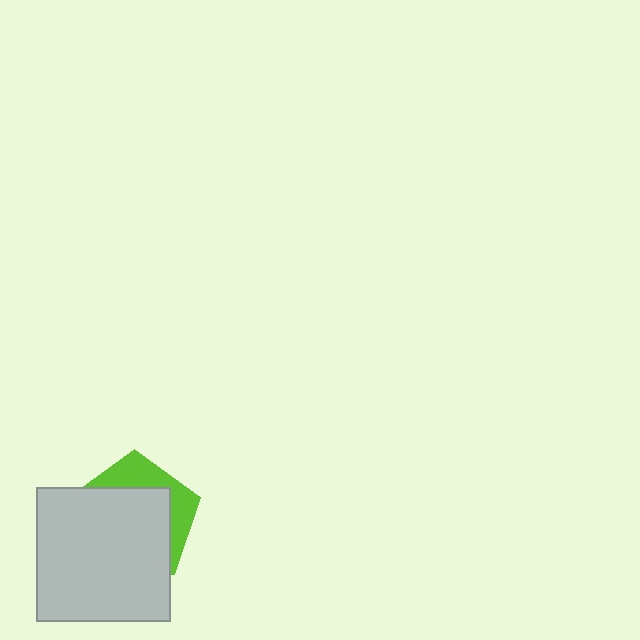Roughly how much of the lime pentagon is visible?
A small part of it is visible (roughly 30%).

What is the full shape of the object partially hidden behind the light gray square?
The partially hidden object is a lime pentagon.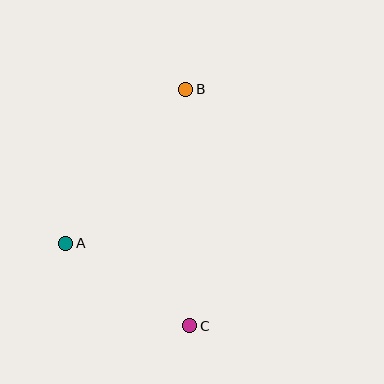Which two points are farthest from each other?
Points B and C are farthest from each other.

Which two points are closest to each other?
Points A and C are closest to each other.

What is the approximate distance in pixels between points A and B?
The distance between A and B is approximately 195 pixels.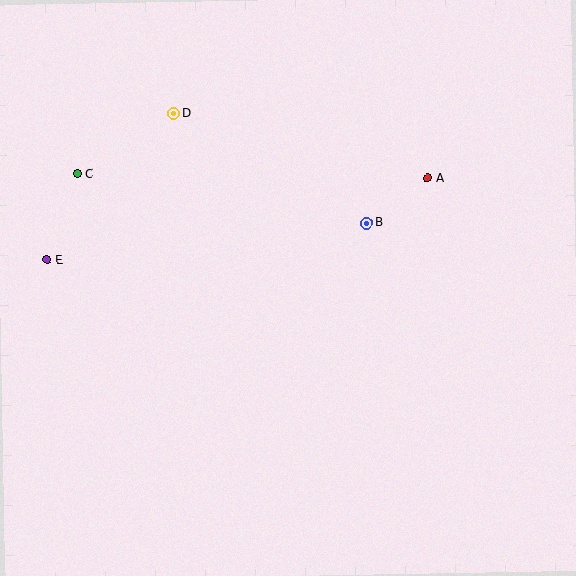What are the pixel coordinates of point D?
Point D is at (174, 113).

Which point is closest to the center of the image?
Point B at (366, 223) is closest to the center.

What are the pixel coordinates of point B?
Point B is at (366, 223).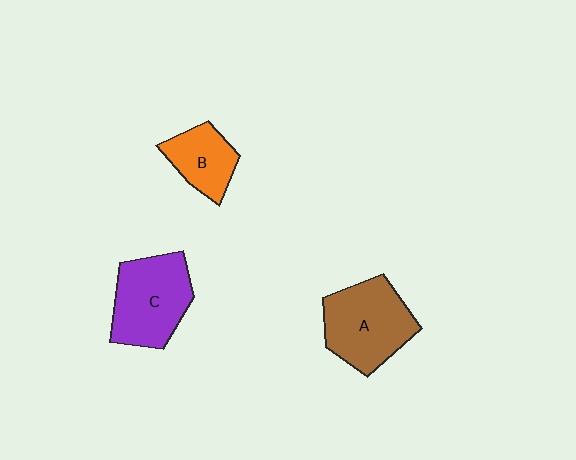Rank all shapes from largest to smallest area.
From largest to smallest: A (brown), C (purple), B (orange).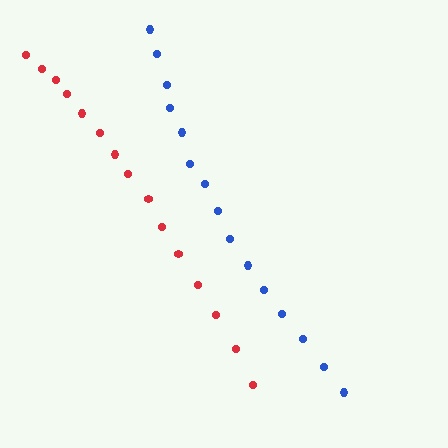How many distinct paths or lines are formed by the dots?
There are 2 distinct paths.